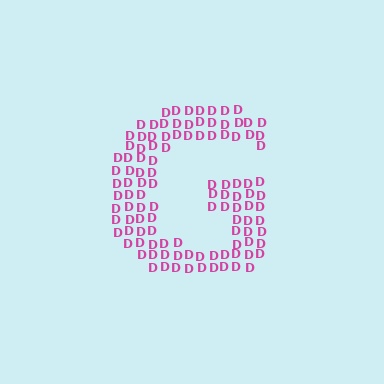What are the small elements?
The small elements are letter D's.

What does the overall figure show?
The overall figure shows the letter G.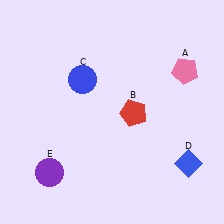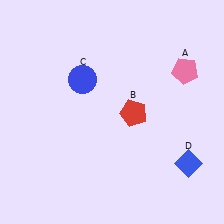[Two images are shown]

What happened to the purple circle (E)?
The purple circle (E) was removed in Image 2. It was in the bottom-left area of Image 1.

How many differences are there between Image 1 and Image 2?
There is 1 difference between the two images.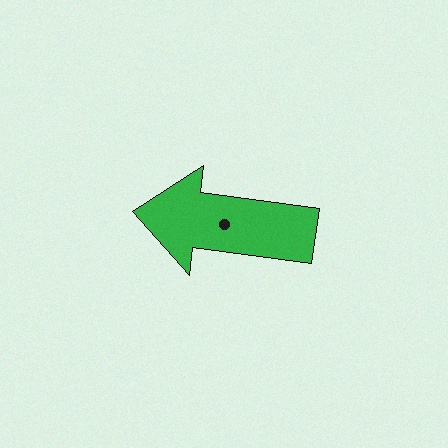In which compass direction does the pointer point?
West.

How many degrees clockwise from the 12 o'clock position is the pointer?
Approximately 277 degrees.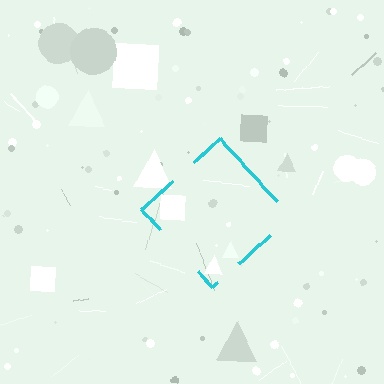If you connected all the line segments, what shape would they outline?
They would outline a diamond.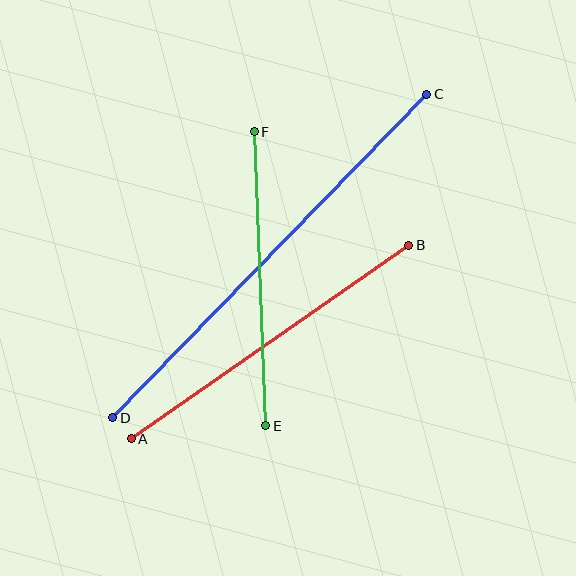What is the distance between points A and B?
The distance is approximately 338 pixels.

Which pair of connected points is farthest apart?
Points C and D are farthest apart.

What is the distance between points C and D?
The distance is approximately 451 pixels.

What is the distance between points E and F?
The distance is approximately 294 pixels.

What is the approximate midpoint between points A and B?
The midpoint is at approximately (270, 342) pixels.